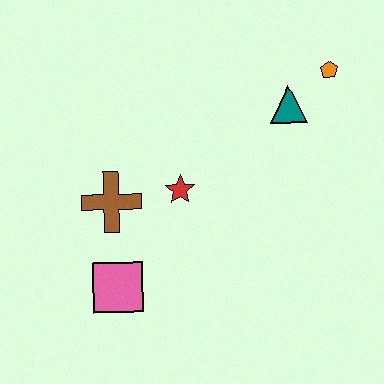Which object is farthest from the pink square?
The orange pentagon is farthest from the pink square.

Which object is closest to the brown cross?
The red star is closest to the brown cross.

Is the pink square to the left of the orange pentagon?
Yes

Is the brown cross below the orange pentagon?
Yes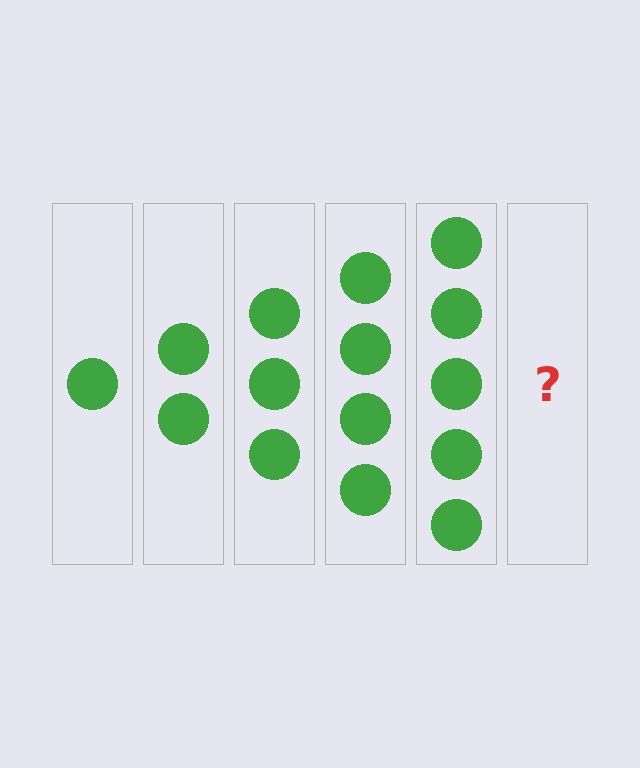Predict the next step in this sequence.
The next step is 6 circles.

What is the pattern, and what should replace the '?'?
The pattern is that each step adds one more circle. The '?' should be 6 circles.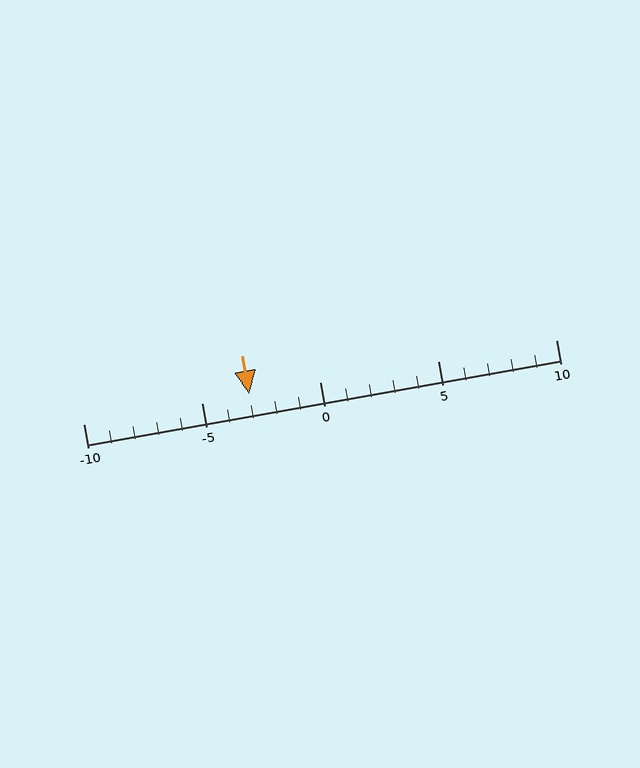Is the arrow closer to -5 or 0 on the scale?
The arrow is closer to -5.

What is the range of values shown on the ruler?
The ruler shows values from -10 to 10.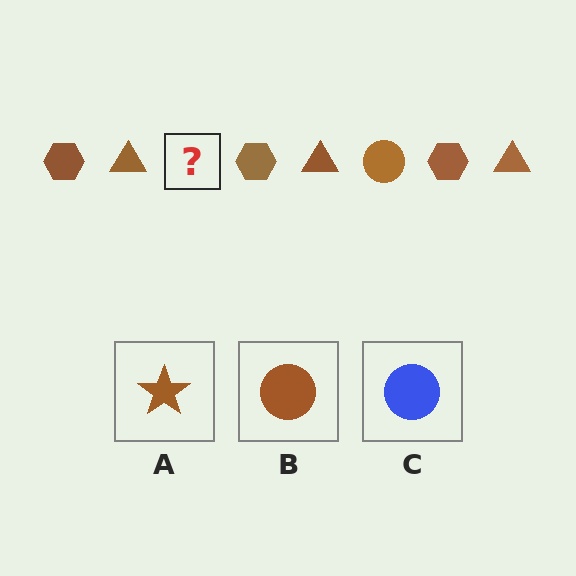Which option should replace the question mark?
Option B.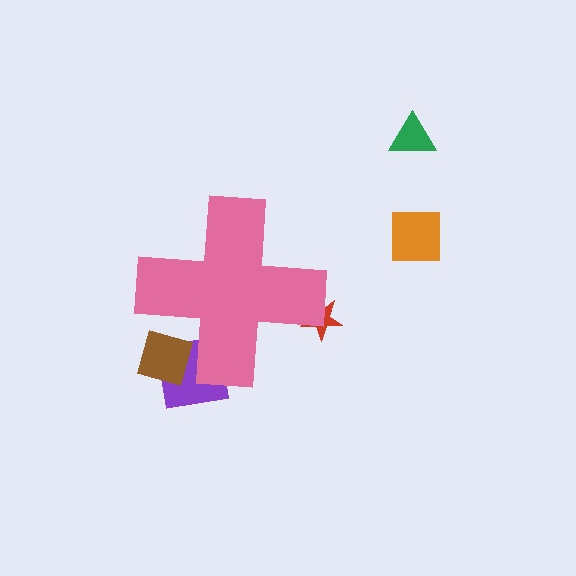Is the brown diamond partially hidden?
Yes, the brown diamond is partially hidden behind the pink cross.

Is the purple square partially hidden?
Yes, the purple square is partially hidden behind the pink cross.